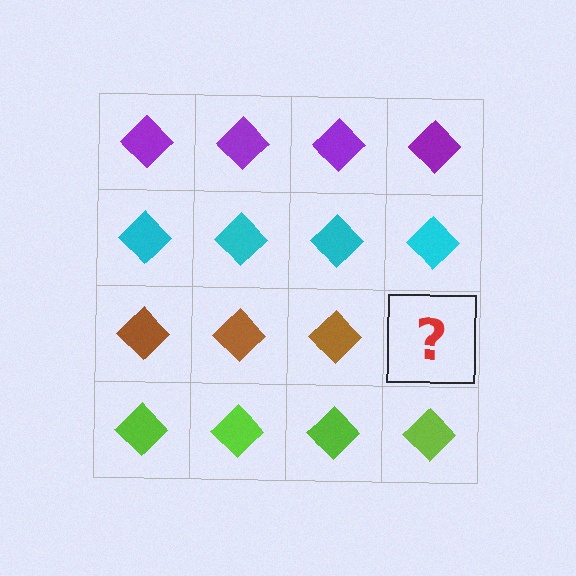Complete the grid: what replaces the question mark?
The question mark should be replaced with a brown diamond.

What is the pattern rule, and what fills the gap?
The rule is that each row has a consistent color. The gap should be filled with a brown diamond.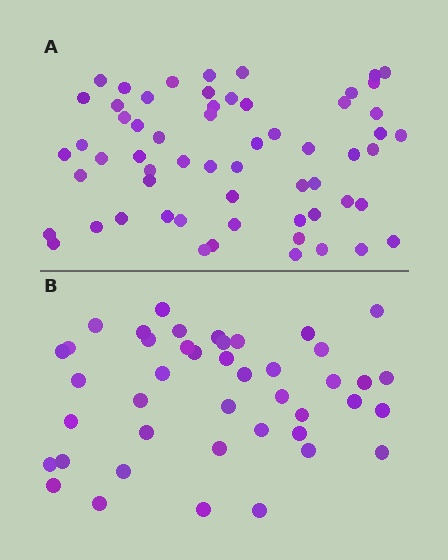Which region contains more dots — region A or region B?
Region A (the top region) has more dots.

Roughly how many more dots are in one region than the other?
Region A has approximately 15 more dots than region B.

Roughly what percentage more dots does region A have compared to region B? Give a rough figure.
About 40% more.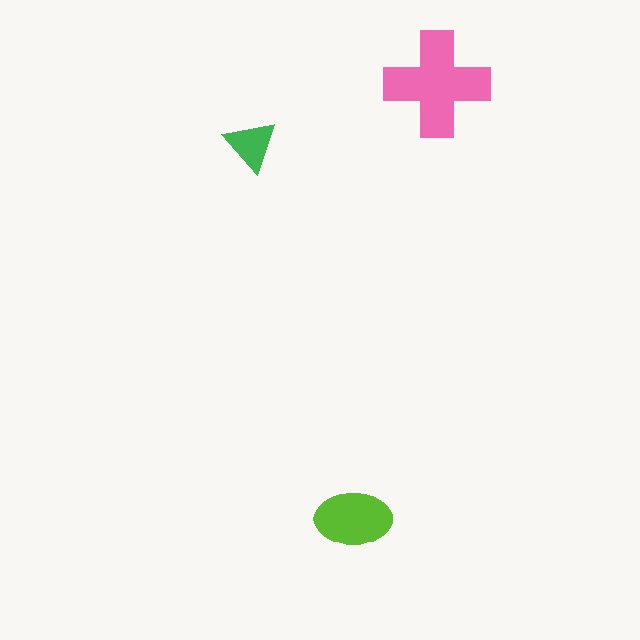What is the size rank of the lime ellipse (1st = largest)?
2nd.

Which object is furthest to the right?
The pink cross is rightmost.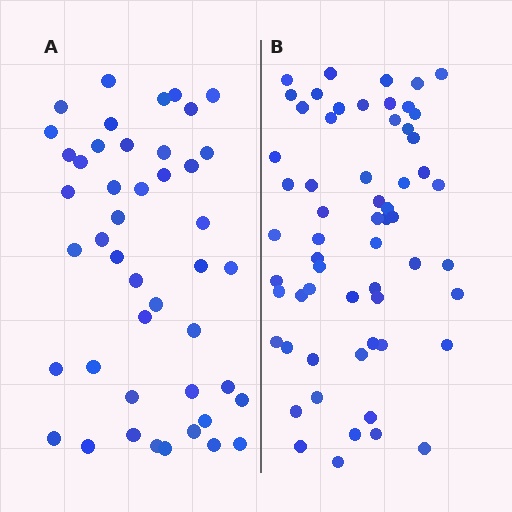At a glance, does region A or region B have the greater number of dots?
Region B (the right region) has more dots.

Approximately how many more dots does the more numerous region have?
Region B has approximately 15 more dots than region A.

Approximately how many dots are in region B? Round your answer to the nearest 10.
About 60 dots.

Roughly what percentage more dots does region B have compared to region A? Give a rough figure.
About 35% more.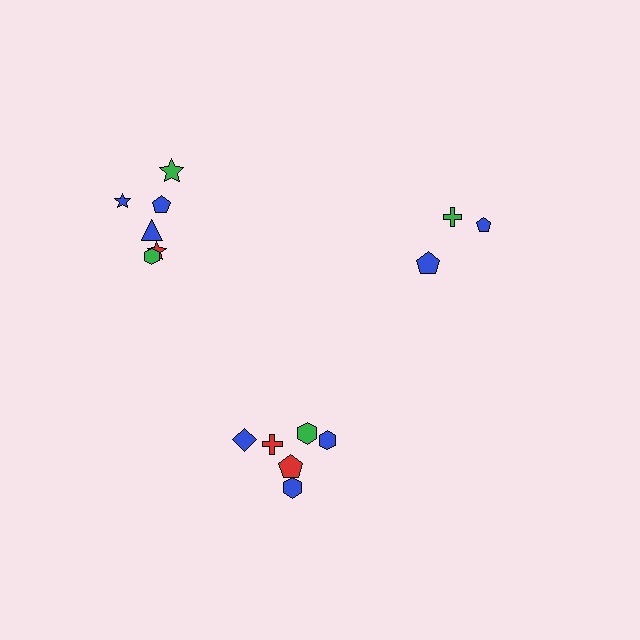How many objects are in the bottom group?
There are 6 objects.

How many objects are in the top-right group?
There are 3 objects.